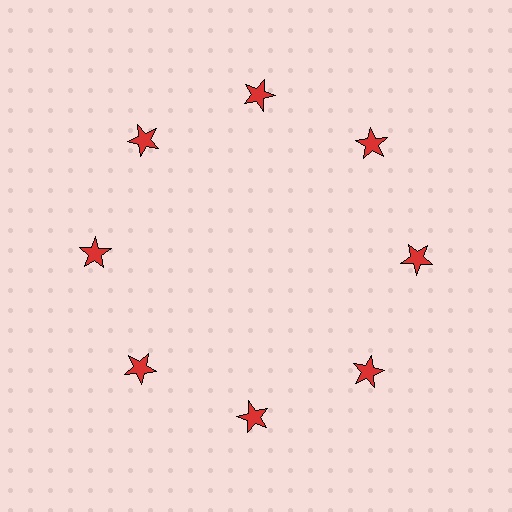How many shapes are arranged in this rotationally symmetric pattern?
There are 8 shapes, arranged in 8 groups of 1.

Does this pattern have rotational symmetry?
Yes, this pattern has 8-fold rotational symmetry. It looks the same after rotating 45 degrees around the center.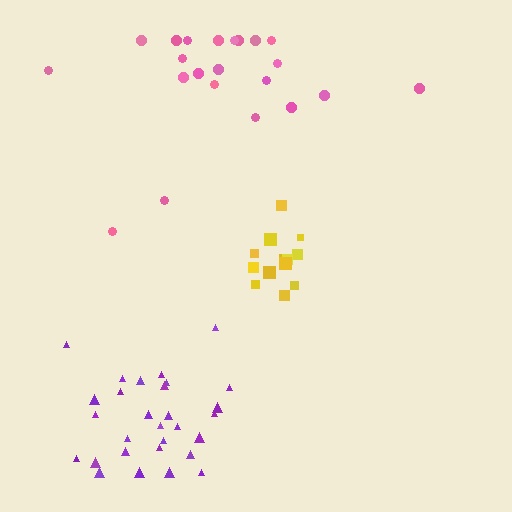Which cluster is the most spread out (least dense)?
Pink.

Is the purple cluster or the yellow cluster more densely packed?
Yellow.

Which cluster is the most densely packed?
Yellow.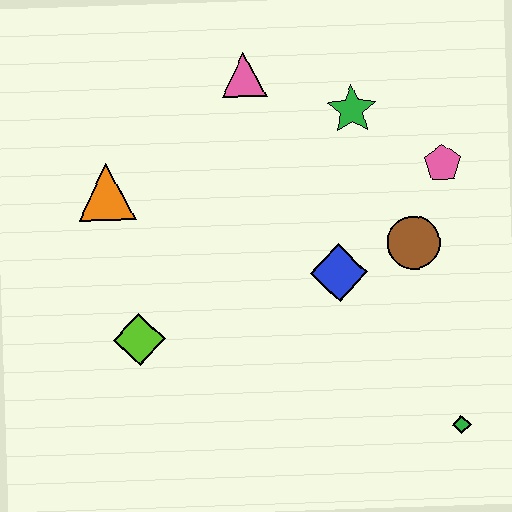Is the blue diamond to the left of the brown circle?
Yes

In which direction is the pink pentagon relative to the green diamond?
The pink pentagon is above the green diamond.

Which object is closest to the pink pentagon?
The brown circle is closest to the pink pentagon.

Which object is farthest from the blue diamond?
The orange triangle is farthest from the blue diamond.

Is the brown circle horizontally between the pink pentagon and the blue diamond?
Yes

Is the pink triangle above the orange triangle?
Yes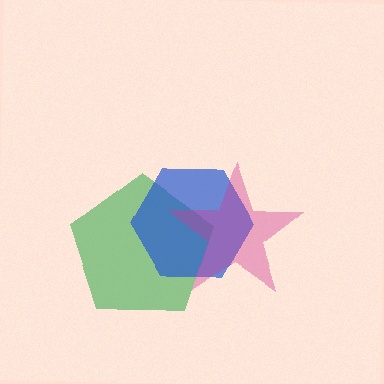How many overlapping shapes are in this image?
There are 3 overlapping shapes in the image.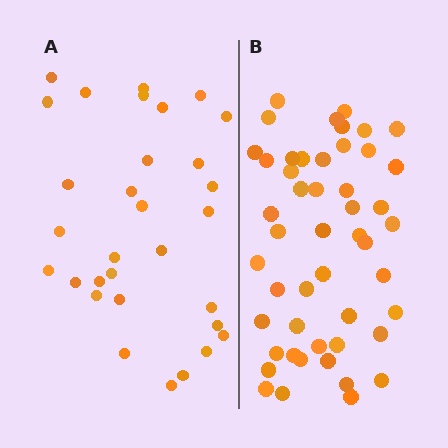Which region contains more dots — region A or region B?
Region B (the right region) has more dots.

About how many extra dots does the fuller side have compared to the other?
Region B has approximately 20 more dots than region A.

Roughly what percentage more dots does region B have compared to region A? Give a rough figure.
About 60% more.